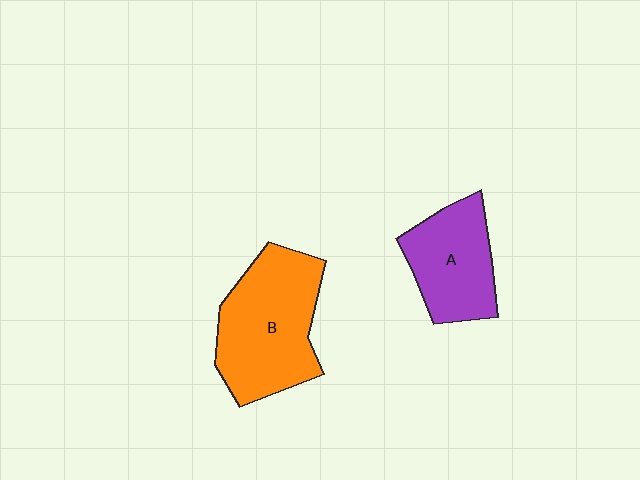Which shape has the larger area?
Shape B (orange).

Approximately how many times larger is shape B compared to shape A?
Approximately 1.4 times.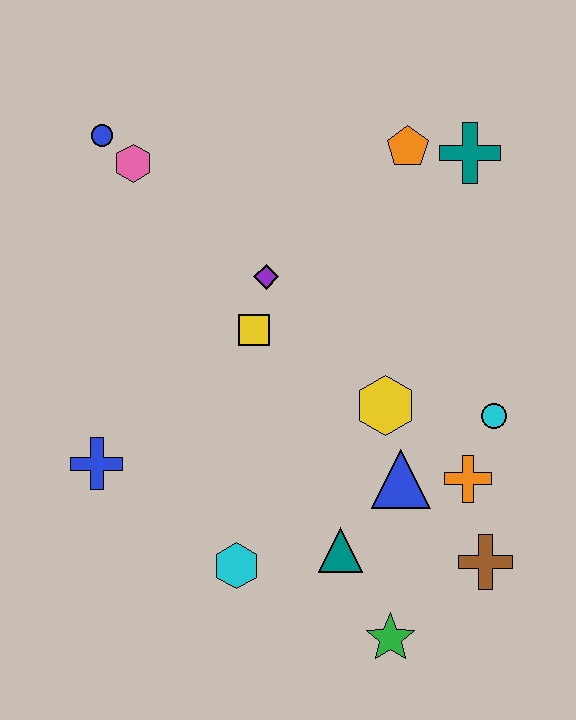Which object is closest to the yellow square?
The purple diamond is closest to the yellow square.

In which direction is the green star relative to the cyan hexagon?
The green star is to the right of the cyan hexagon.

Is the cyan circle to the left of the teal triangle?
No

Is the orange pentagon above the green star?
Yes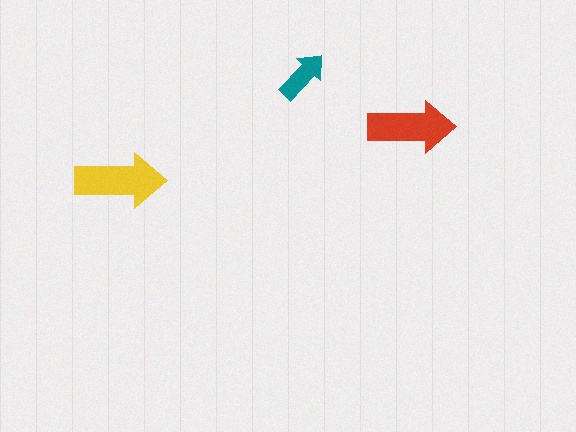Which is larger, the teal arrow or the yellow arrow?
The yellow one.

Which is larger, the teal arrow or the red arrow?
The red one.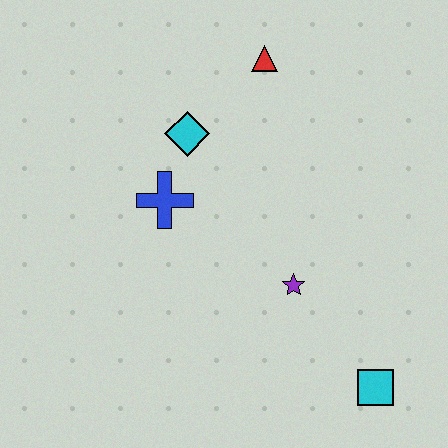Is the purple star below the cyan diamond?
Yes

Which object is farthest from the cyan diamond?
The cyan square is farthest from the cyan diamond.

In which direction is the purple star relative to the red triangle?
The purple star is below the red triangle.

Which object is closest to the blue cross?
The cyan diamond is closest to the blue cross.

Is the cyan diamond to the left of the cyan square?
Yes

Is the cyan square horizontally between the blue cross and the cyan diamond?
No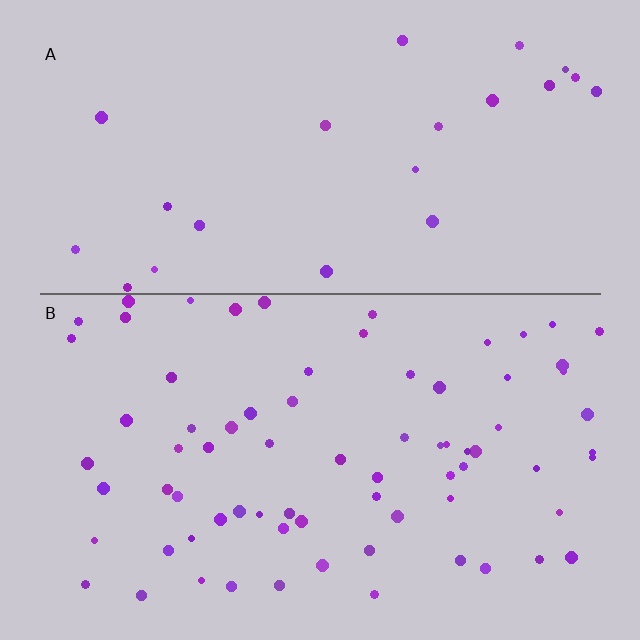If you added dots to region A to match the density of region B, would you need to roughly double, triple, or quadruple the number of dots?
Approximately triple.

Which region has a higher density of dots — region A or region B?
B (the bottom).